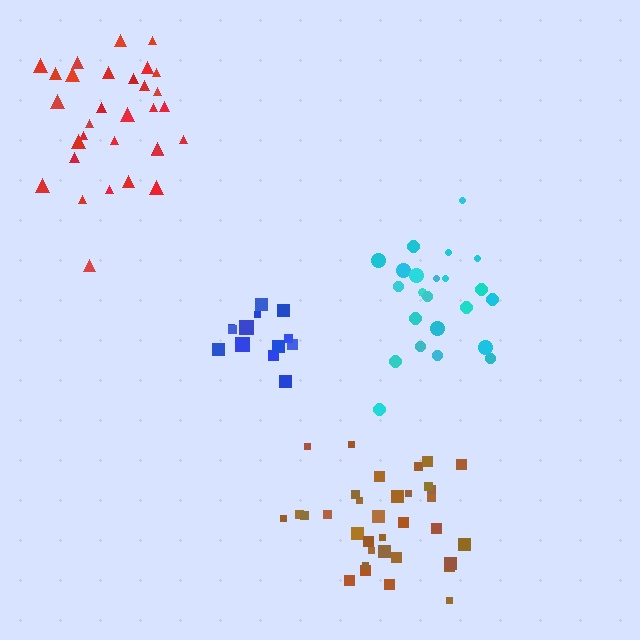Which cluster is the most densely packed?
Blue.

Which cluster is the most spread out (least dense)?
Cyan.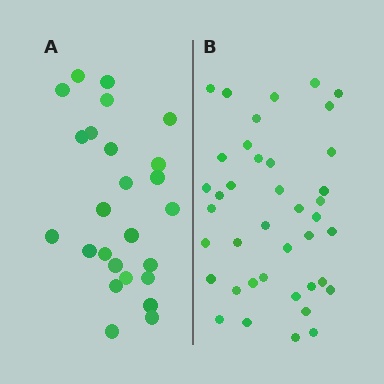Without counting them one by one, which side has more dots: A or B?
Region B (the right region) has more dots.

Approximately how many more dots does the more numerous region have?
Region B has approximately 15 more dots than region A.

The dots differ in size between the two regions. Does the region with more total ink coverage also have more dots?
No. Region A has more total ink coverage because its dots are larger, but region B actually contains more individual dots. Total area can be misleading — the number of items is what matters here.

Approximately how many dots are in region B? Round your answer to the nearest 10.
About 40 dots.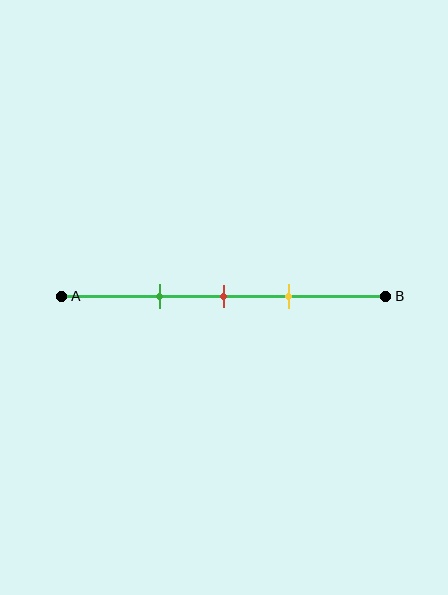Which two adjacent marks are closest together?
The red and yellow marks are the closest adjacent pair.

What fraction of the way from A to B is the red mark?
The red mark is approximately 50% (0.5) of the way from A to B.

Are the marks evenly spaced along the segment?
Yes, the marks are approximately evenly spaced.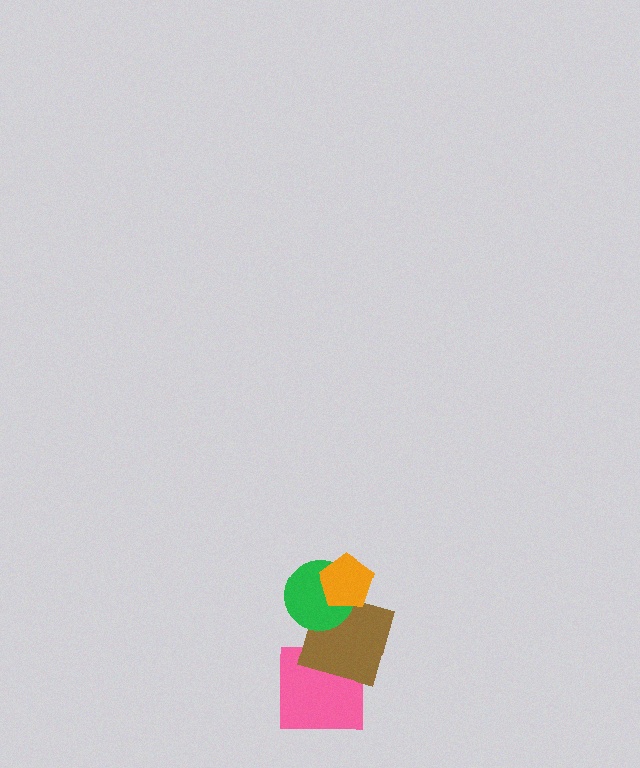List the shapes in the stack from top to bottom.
From top to bottom: the orange pentagon, the green circle, the brown square, the pink square.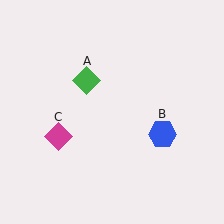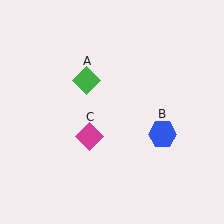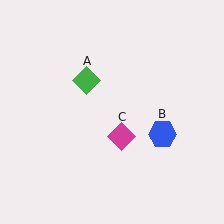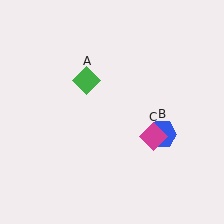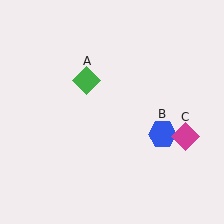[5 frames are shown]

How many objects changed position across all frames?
1 object changed position: magenta diamond (object C).